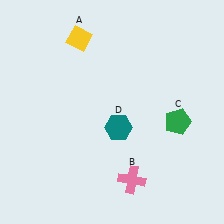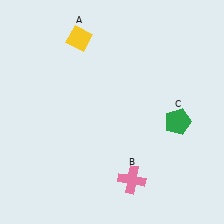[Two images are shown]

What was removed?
The teal hexagon (D) was removed in Image 2.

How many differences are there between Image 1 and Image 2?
There is 1 difference between the two images.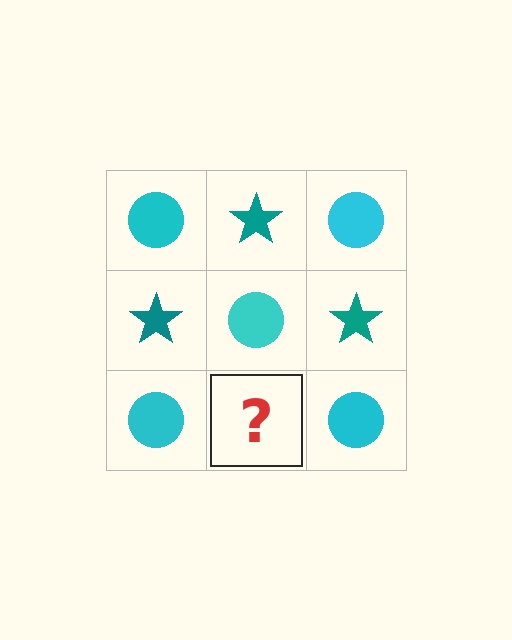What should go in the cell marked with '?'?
The missing cell should contain a teal star.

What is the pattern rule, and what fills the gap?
The rule is that it alternates cyan circle and teal star in a checkerboard pattern. The gap should be filled with a teal star.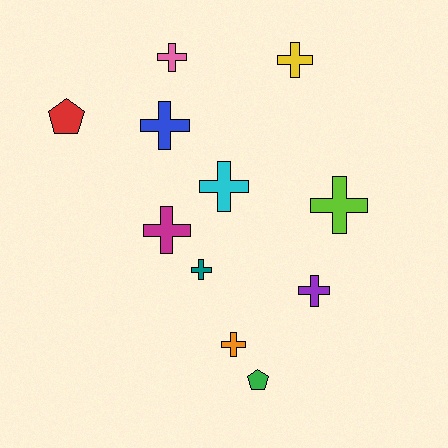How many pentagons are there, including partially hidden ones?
There are 2 pentagons.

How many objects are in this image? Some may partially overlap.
There are 11 objects.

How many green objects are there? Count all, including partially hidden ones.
There is 1 green object.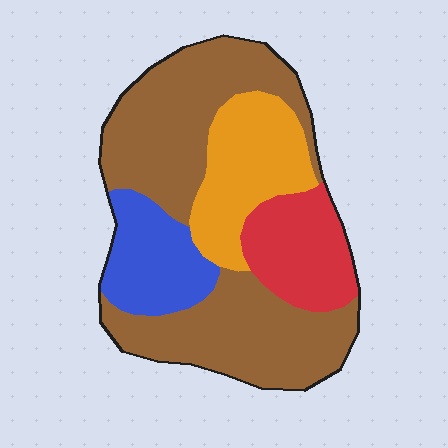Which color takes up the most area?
Brown, at roughly 50%.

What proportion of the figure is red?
Red covers around 15% of the figure.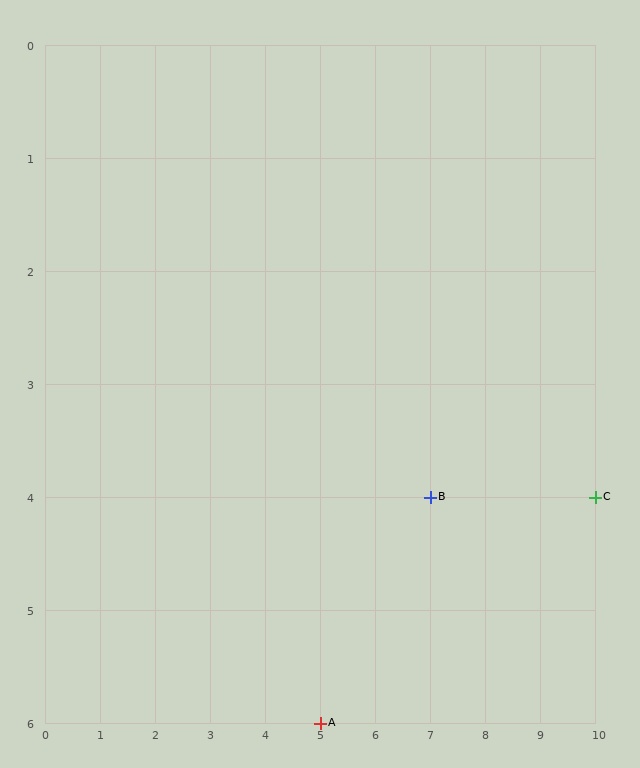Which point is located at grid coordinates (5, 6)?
Point A is at (5, 6).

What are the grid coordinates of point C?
Point C is at grid coordinates (10, 4).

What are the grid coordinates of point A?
Point A is at grid coordinates (5, 6).